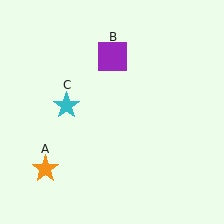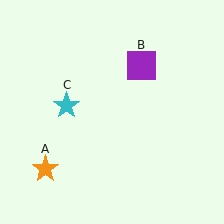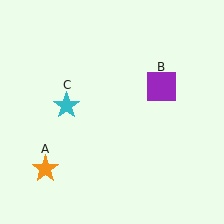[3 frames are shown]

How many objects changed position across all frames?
1 object changed position: purple square (object B).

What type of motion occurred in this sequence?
The purple square (object B) rotated clockwise around the center of the scene.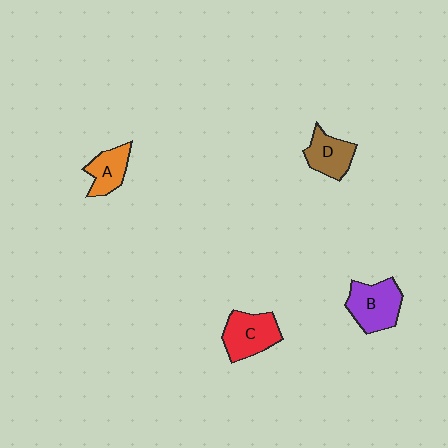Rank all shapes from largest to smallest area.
From largest to smallest: B (purple), C (red), D (brown), A (orange).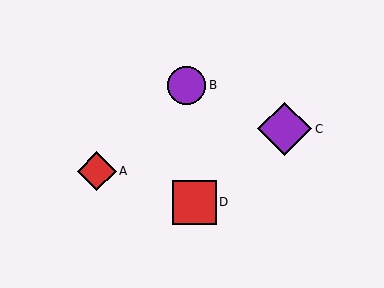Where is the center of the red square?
The center of the red square is at (194, 202).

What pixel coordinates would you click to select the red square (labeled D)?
Click at (194, 202) to select the red square D.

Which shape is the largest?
The purple diamond (labeled C) is the largest.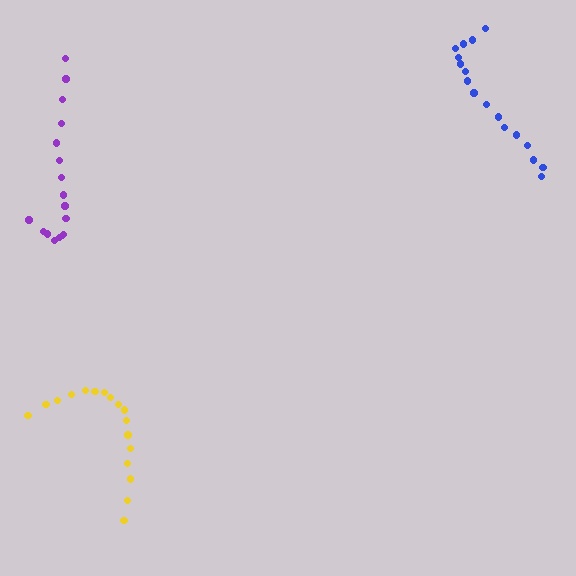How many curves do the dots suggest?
There are 3 distinct paths.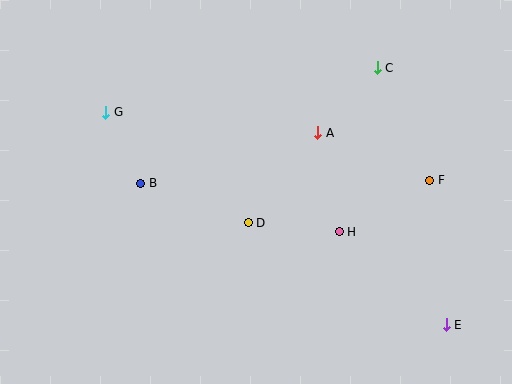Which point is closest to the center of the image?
Point D at (248, 223) is closest to the center.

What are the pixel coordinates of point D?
Point D is at (248, 223).